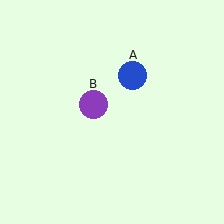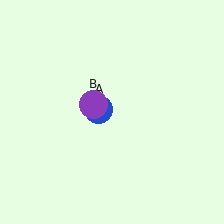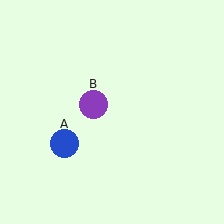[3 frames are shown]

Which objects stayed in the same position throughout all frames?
Purple circle (object B) remained stationary.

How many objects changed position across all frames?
1 object changed position: blue circle (object A).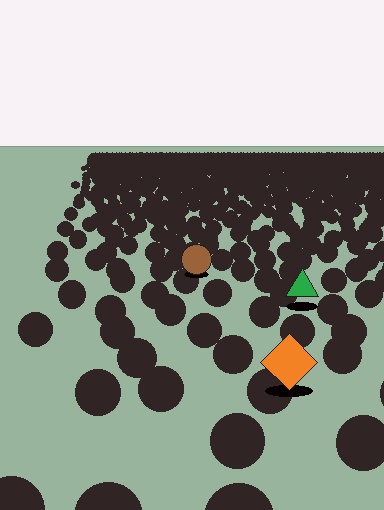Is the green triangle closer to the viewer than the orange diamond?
No. The orange diamond is closer — you can tell from the texture gradient: the ground texture is coarser near it.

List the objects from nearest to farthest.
From nearest to farthest: the orange diamond, the green triangle, the brown circle.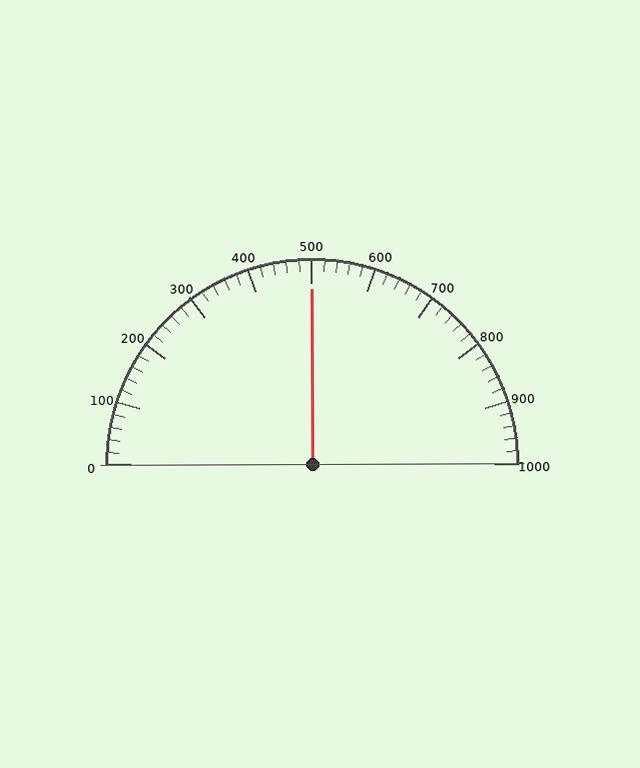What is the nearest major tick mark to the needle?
The nearest major tick mark is 500.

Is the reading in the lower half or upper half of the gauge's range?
The reading is in the upper half of the range (0 to 1000).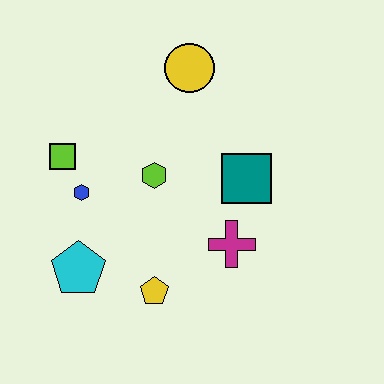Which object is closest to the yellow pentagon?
The cyan pentagon is closest to the yellow pentagon.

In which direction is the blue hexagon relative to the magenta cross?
The blue hexagon is to the left of the magenta cross.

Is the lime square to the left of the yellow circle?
Yes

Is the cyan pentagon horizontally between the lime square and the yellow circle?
Yes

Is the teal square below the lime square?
Yes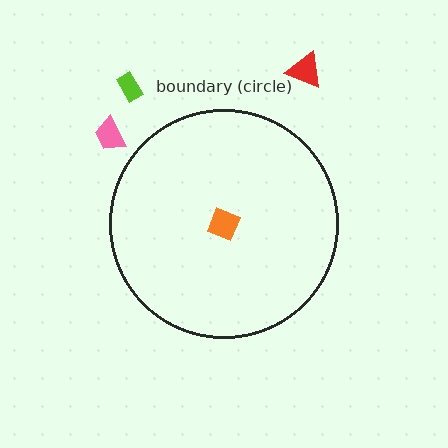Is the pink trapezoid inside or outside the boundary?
Outside.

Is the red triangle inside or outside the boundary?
Outside.